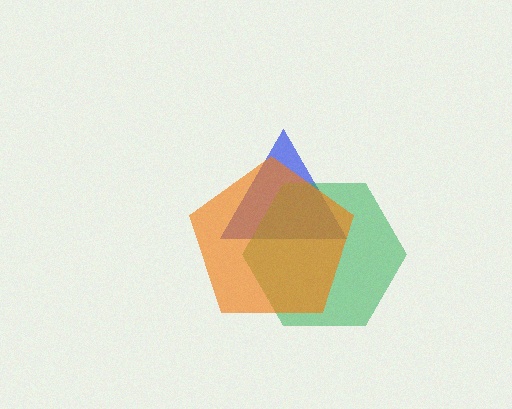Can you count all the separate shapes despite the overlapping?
Yes, there are 3 separate shapes.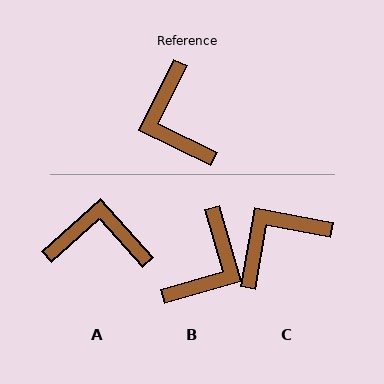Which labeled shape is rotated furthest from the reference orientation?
B, about 132 degrees away.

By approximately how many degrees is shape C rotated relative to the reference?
Approximately 75 degrees clockwise.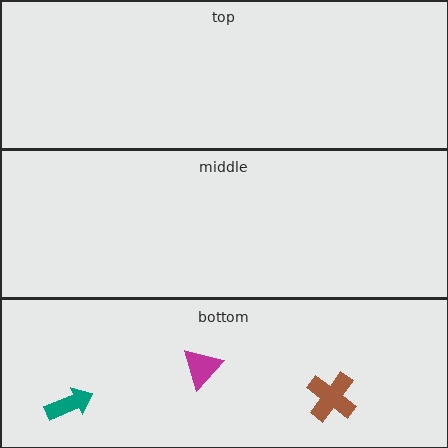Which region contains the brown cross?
The bottom region.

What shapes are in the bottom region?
The teal arrow, the brown cross, the magenta triangle.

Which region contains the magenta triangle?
The bottom region.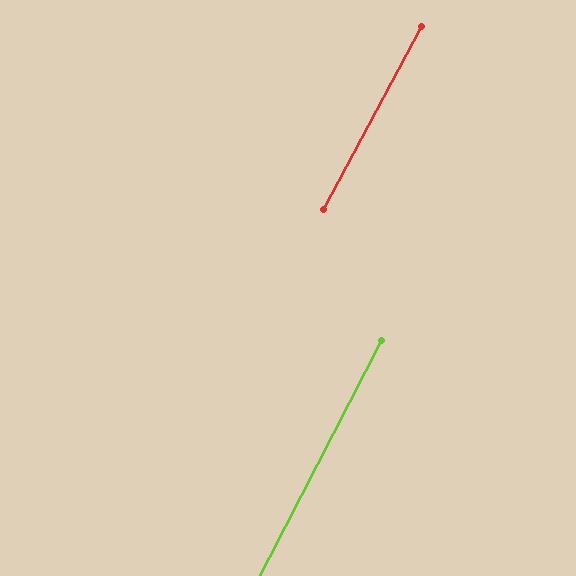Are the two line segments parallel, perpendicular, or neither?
Parallel — their directions differ by only 0.9°.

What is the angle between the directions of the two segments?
Approximately 1 degree.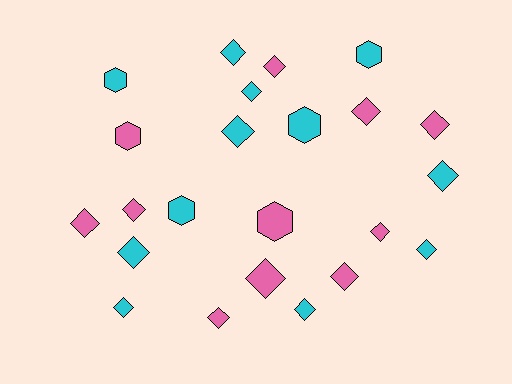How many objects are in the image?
There are 23 objects.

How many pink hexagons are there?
There are 2 pink hexagons.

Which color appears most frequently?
Cyan, with 12 objects.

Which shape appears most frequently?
Diamond, with 17 objects.